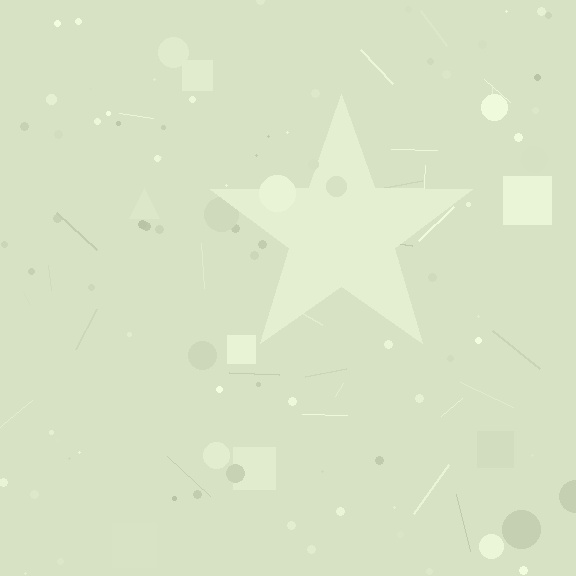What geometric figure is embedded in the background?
A star is embedded in the background.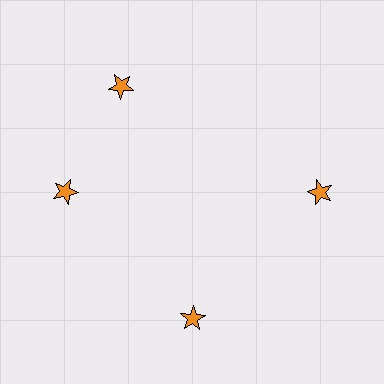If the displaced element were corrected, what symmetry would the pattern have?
It would have 4-fold rotational symmetry — the pattern would map onto itself every 90 degrees.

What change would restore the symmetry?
The symmetry would be restored by rotating it back into even spacing with its neighbors so that all 4 stars sit at equal angles and equal distance from the center.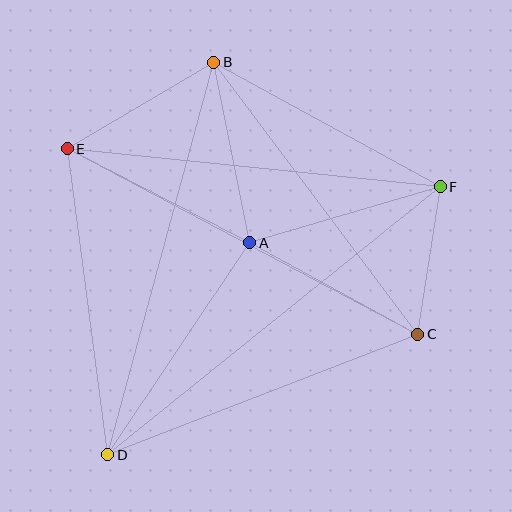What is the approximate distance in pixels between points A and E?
The distance between A and E is approximately 205 pixels.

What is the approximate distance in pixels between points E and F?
The distance between E and F is approximately 375 pixels.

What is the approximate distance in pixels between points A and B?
The distance between A and B is approximately 184 pixels.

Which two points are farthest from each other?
Points D and F are farthest from each other.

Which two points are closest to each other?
Points C and F are closest to each other.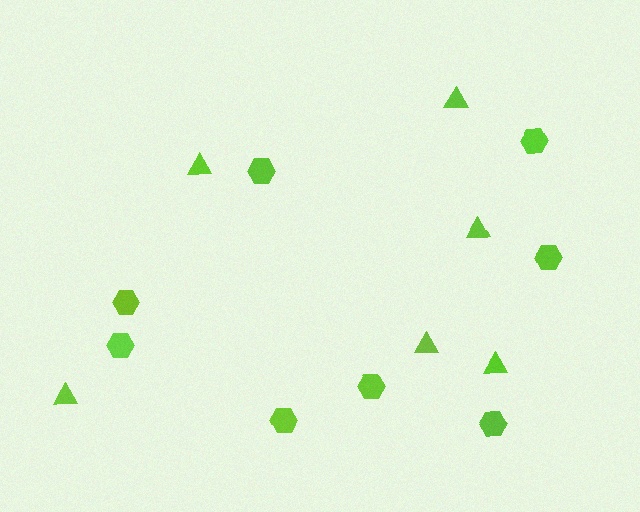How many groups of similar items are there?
There are 2 groups: one group of triangles (6) and one group of hexagons (8).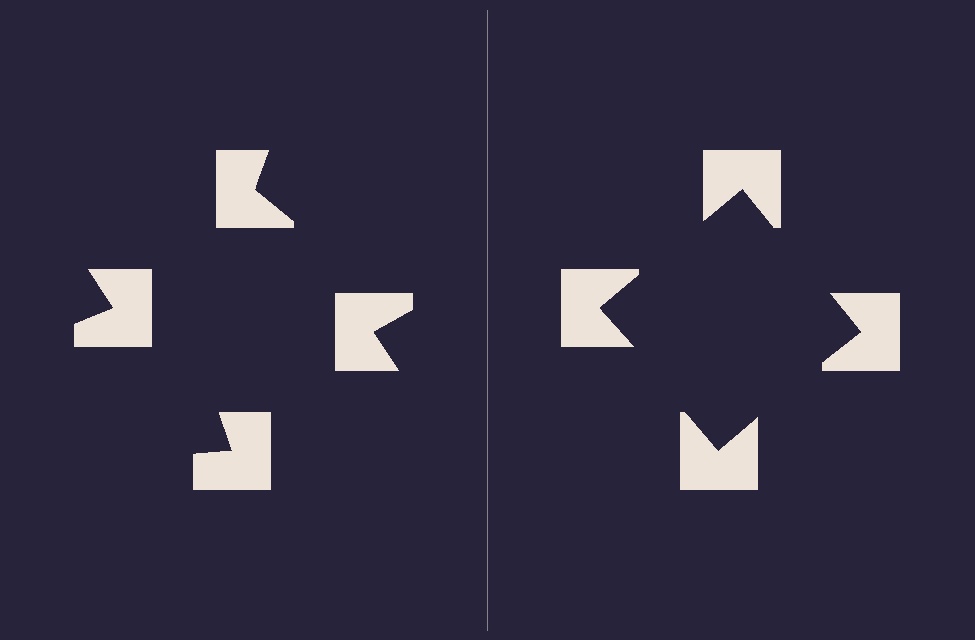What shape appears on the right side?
An illusory square.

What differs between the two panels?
The notched squares are positioned identically on both sides; only the wedge orientations differ. On the right they align to a square; on the left they are misaligned.